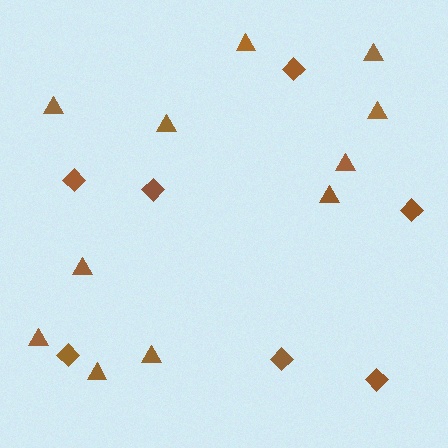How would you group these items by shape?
There are 2 groups: one group of diamonds (7) and one group of triangles (11).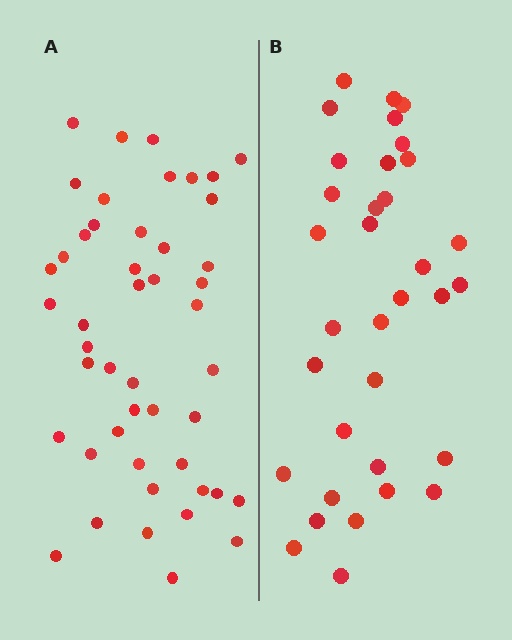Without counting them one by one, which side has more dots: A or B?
Region A (the left region) has more dots.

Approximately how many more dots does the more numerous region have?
Region A has approximately 15 more dots than region B.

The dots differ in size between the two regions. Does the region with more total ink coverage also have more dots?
No. Region B has more total ink coverage because its dots are larger, but region A actually contains more individual dots. Total area can be misleading — the number of items is what matters here.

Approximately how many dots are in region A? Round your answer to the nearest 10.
About 50 dots. (The exact count is 47, which rounds to 50.)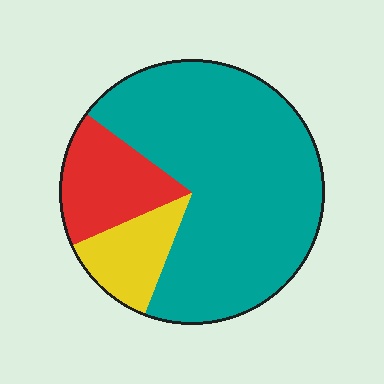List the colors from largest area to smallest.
From largest to smallest: teal, red, yellow.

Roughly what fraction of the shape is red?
Red takes up about one sixth (1/6) of the shape.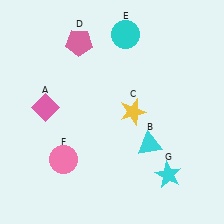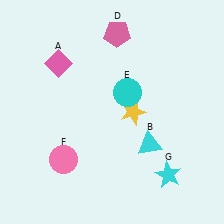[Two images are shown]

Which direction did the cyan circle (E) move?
The cyan circle (E) moved down.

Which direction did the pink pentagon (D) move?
The pink pentagon (D) moved right.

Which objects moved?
The objects that moved are: the pink diamond (A), the pink pentagon (D), the cyan circle (E).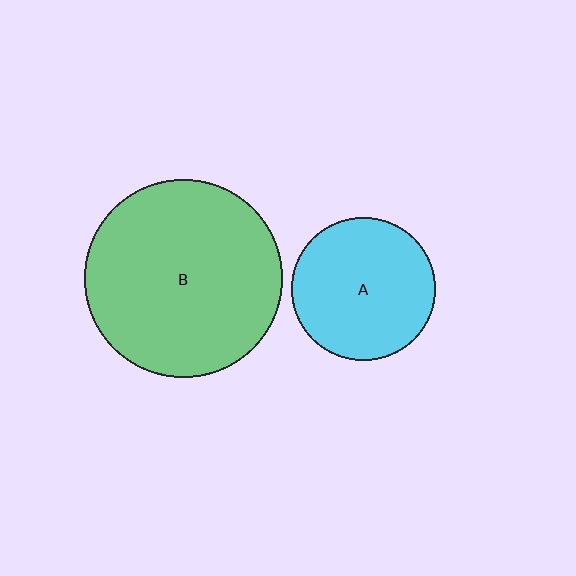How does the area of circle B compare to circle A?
Approximately 1.9 times.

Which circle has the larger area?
Circle B (green).